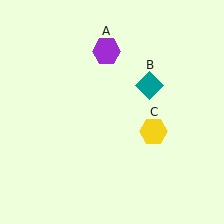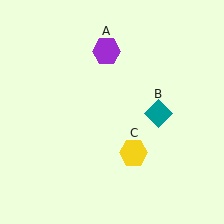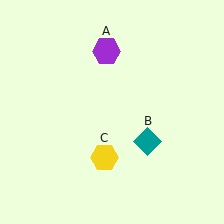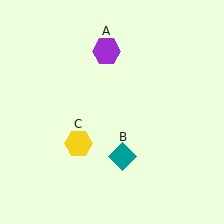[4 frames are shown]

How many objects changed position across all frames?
2 objects changed position: teal diamond (object B), yellow hexagon (object C).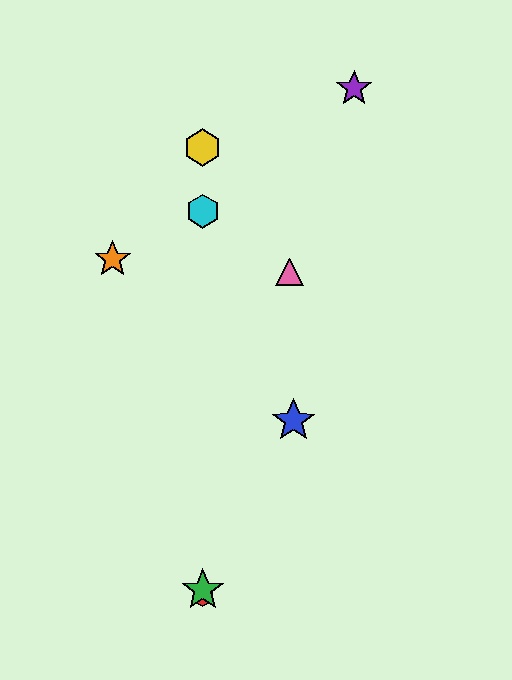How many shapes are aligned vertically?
4 shapes (the red hexagon, the green star, the yellow hexagon, the cyan hexagon) are aligned vertically.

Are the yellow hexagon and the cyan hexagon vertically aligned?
Yes, both are at x≈203.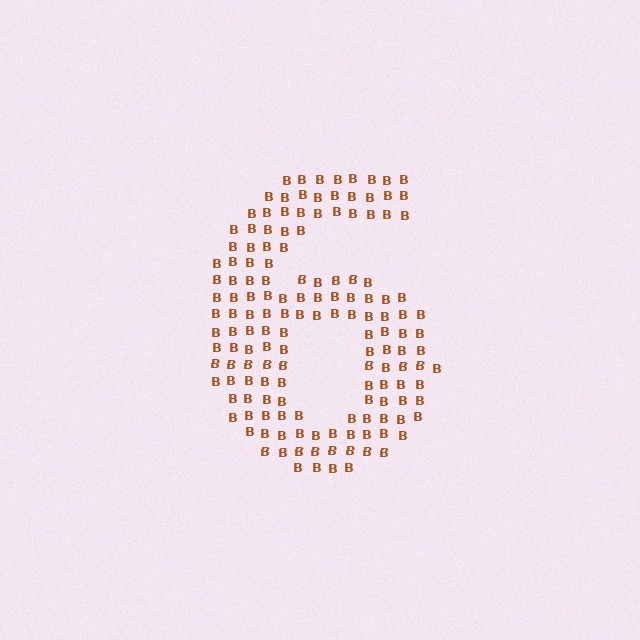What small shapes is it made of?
It is made of small letter B's.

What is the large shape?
The large shape is the digit 6.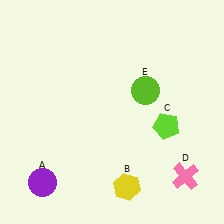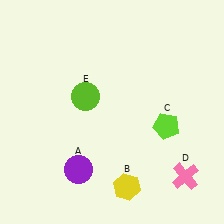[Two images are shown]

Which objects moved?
The objects that moved are: the purple circle (A), the lime circle (E).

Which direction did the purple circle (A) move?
The purple circle (A) moved right.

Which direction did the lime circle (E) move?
The lime circle (E) moved left.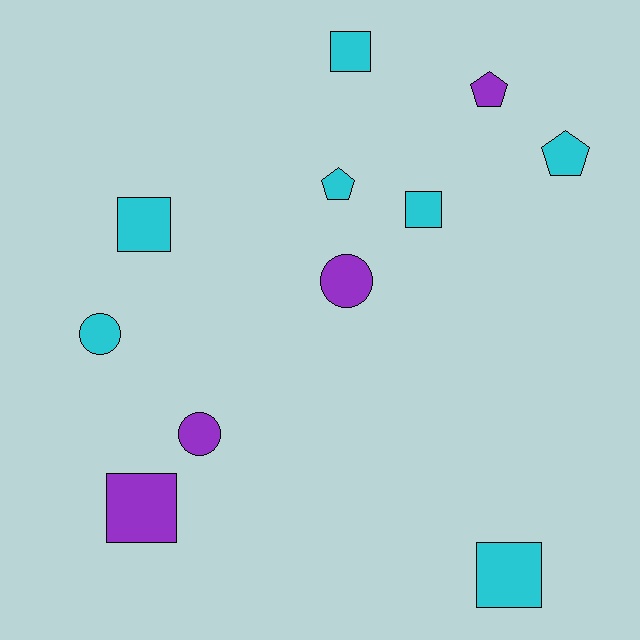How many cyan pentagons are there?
There are 2 cyan pentagons.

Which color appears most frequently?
Cyan, with 7 objects.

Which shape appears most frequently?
Square, with 5 objects.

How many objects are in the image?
There are 11 objects.